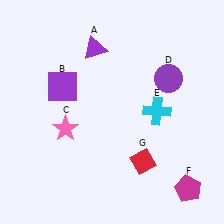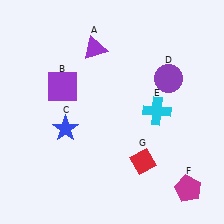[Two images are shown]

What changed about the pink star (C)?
In Image 1, C is pink. In Image 2, it changed to blue.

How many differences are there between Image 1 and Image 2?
There is 1 difference between the two images.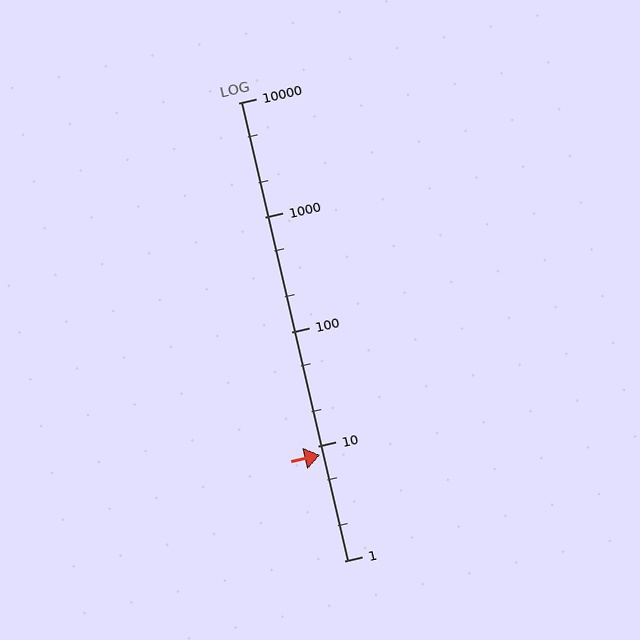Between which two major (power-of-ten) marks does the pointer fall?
The pointer is between 1 and 10.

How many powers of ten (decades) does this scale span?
The scale spans 4 decades, from 1 to 10000.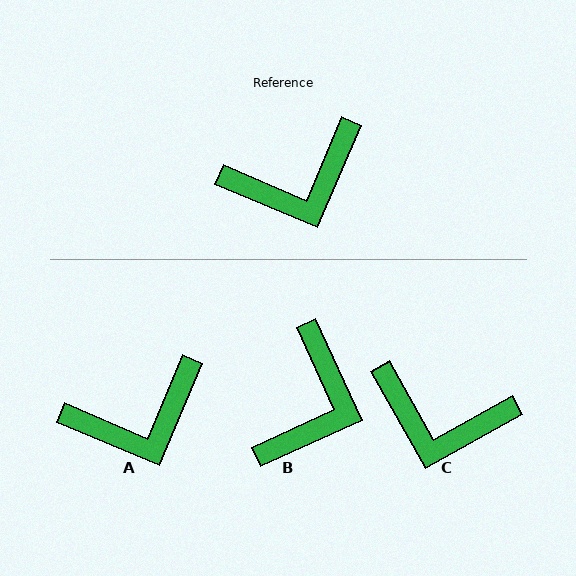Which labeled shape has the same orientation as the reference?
A.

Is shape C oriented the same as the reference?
No, it is off by about 38 degrees.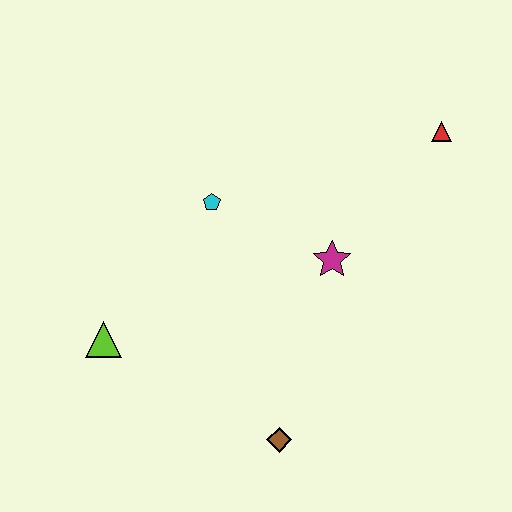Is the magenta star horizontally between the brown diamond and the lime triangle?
No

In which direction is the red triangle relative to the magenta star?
The red triangle is above the magenta star.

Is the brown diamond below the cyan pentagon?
Yes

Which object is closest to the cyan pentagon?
The magenta star is closest to the cyan pentagon.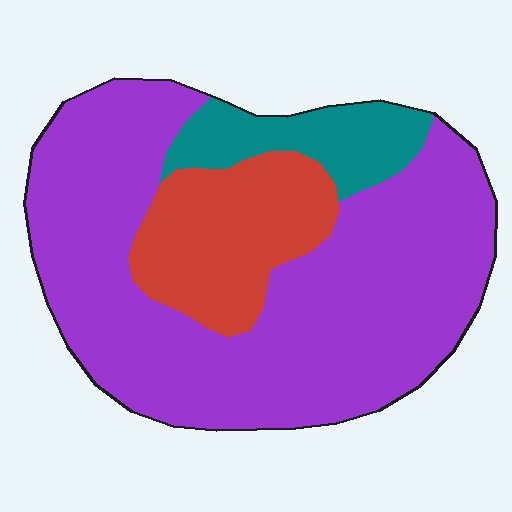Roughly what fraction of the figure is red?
Red covers about 20% of the figure.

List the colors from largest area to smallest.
From largest to smallest: purple, red, teal.